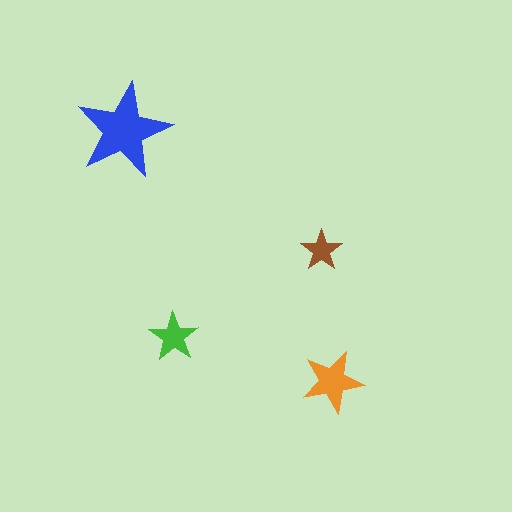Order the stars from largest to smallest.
the blue one, the orange one, the green one, the brown one.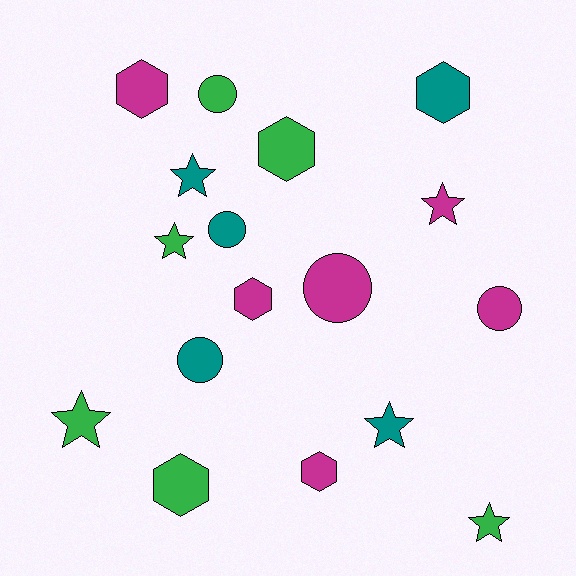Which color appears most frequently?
Magenta, with 6 objects.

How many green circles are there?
There is 1 green circle.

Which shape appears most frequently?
Hexagon, with 6 objects.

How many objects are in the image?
There are 17 objects.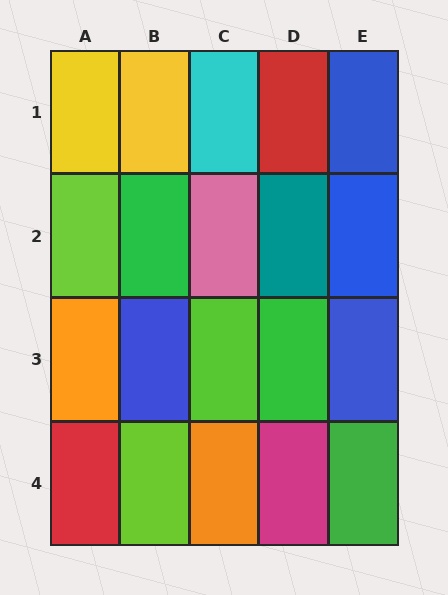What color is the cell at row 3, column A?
Orange.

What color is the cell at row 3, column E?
Blue.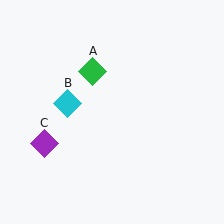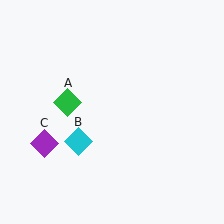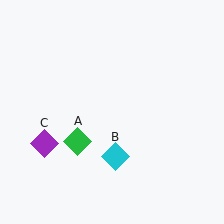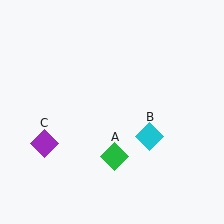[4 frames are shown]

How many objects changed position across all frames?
2 objects changed position: green diamond (object A), cyan diamond (object B).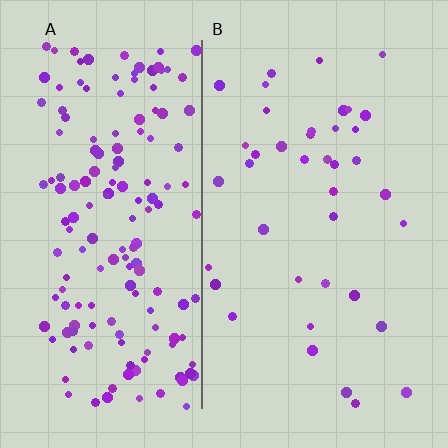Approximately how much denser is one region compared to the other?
Approximately 4.0× — region A over region B.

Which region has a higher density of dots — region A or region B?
A (the left).